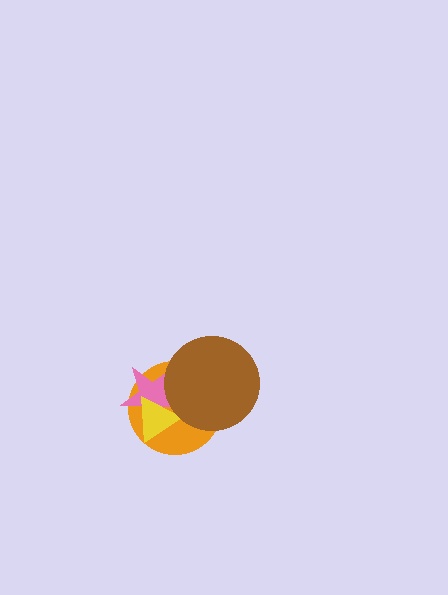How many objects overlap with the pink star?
3 objects overlap with the pink star.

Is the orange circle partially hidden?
Yes, it is partially covered by another shape.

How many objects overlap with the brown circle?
2 objects overlap with the brown circle.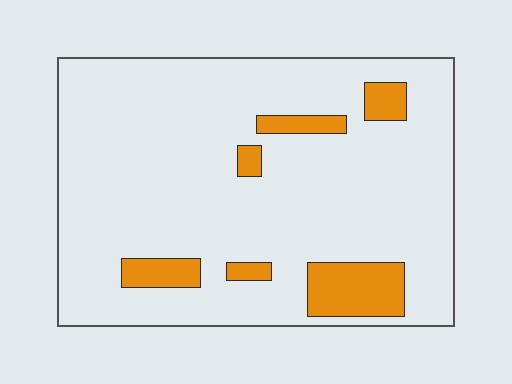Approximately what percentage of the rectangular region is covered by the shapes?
Approximately 10%.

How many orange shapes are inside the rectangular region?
6.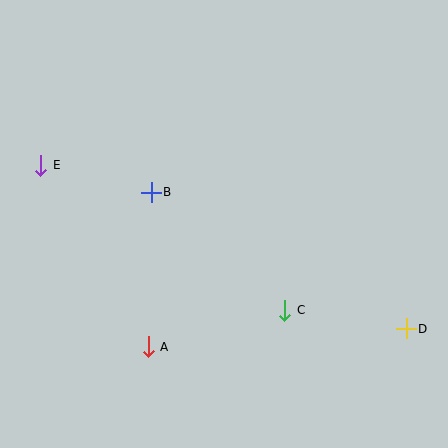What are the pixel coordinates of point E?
Point E is at (41, 165).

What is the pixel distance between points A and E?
The distance between A and E is 211 pixels.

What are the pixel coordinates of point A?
Point A is at (148, 347).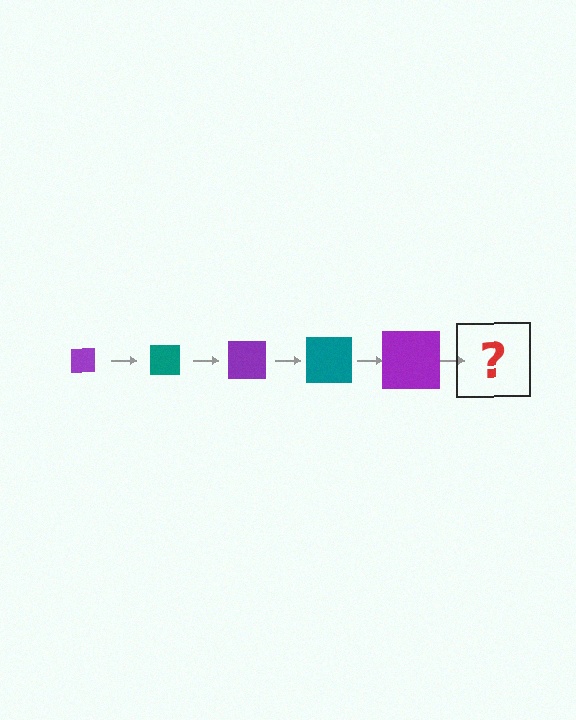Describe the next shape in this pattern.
It should be a teal square, larger than the previous one.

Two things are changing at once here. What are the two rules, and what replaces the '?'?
The two rules are that the square grows larger each step and the color cycles through purple and teal. The '?' should be a teal square, larger than the previous one.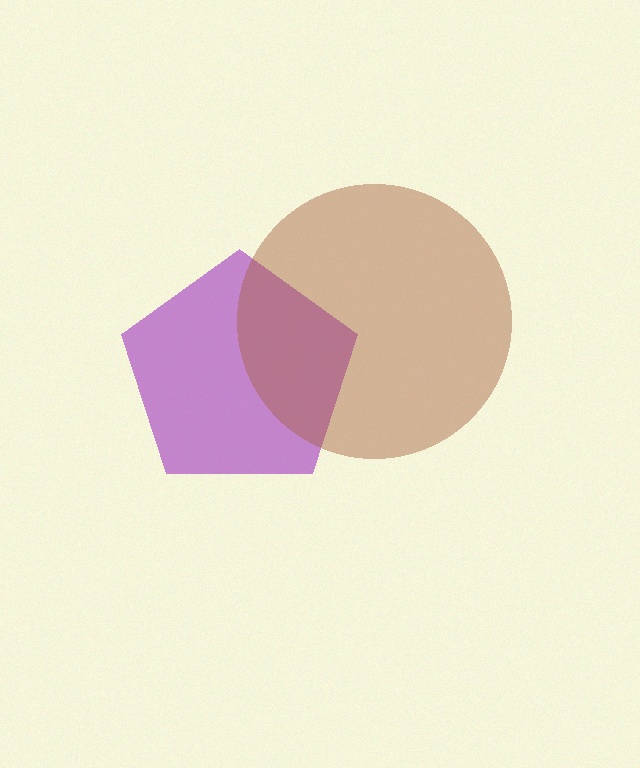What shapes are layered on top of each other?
The layered shapes are: a purple pentagon, a brown circle.